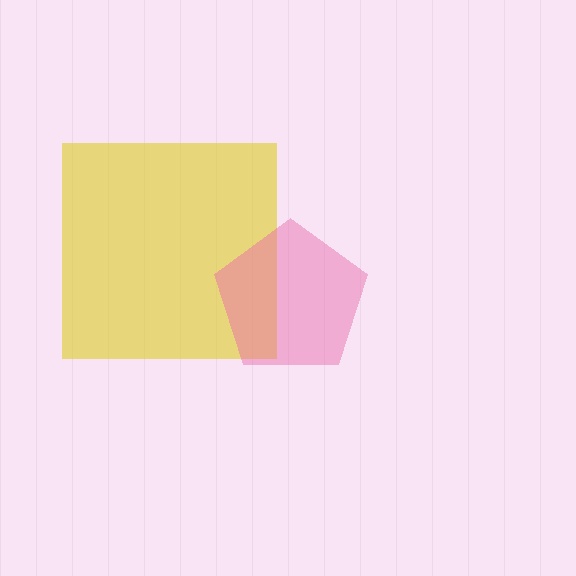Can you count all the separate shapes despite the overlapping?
Yes, there are 2 separate shapes.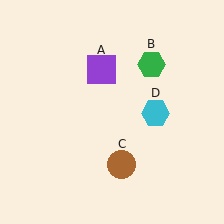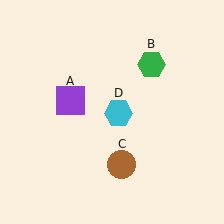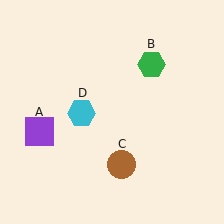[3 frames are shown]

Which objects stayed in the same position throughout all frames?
Green hexagon (object B) and brown circle (object C) remained stationary.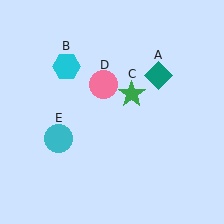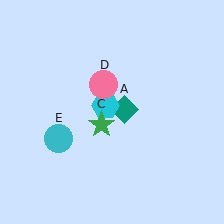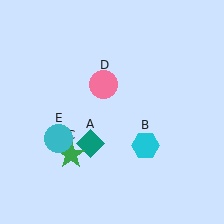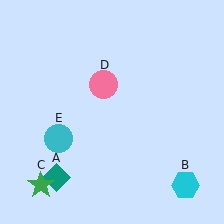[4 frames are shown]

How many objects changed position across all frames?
3 objects changed position: teal diamond (object A), cyan hexagon (object B), green star (object C).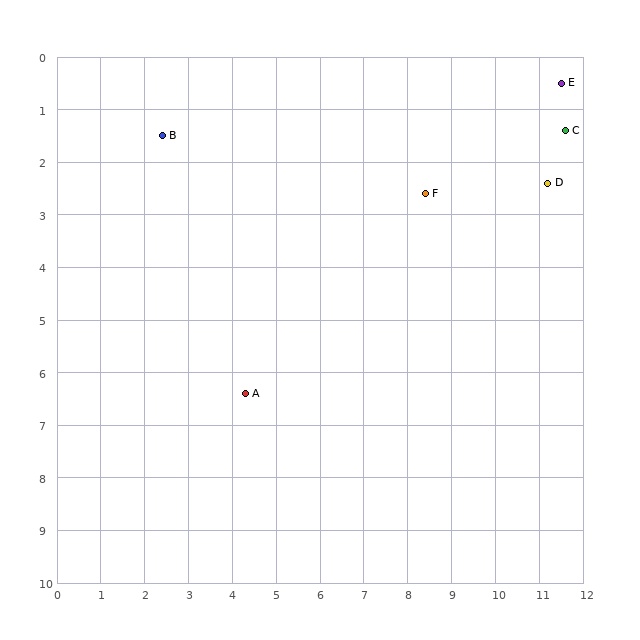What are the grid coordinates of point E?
Point E is at approximately (11.5, 0.5).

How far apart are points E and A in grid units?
Points E and A are about 9.3 grid units apart.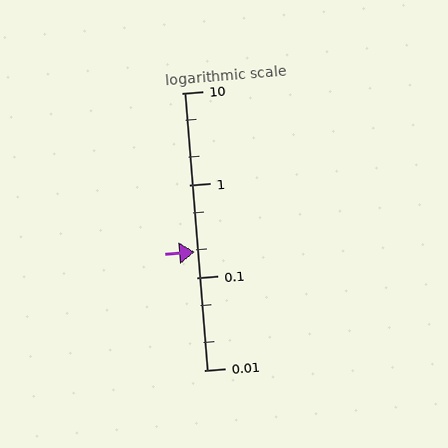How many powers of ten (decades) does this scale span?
The scale spans 3 decades, from 0.01 to 10.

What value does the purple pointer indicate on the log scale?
The pointer indicates approximately 0.19.